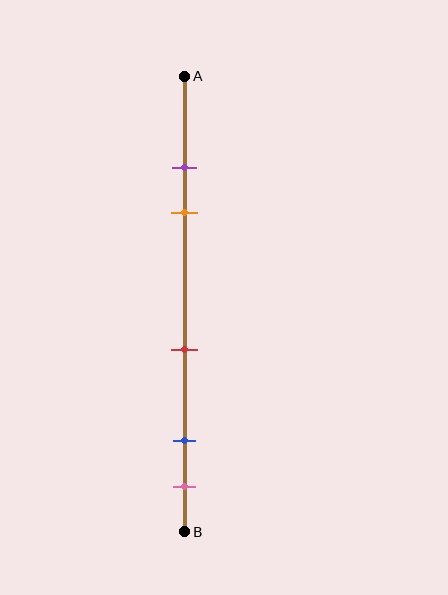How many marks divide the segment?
There are 5 marks dividing the segment.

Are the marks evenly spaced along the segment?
No, the marks are not evenly spaced.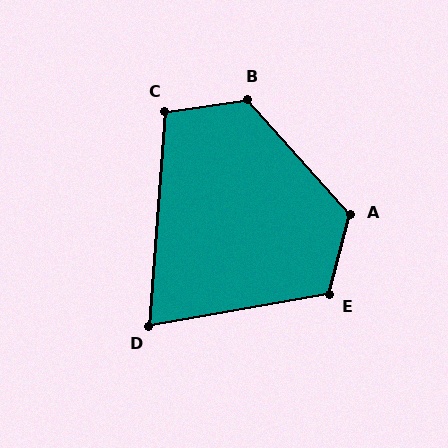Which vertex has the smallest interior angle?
D, at approximately 76 degrees.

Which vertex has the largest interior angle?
A, at approximately 123 degrees.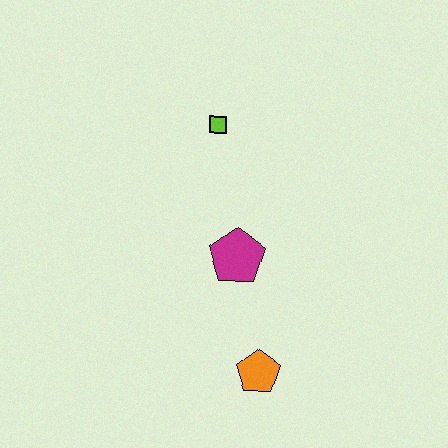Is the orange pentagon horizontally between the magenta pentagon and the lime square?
No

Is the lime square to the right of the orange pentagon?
No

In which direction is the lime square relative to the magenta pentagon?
The lime square is above the magenta pentagon.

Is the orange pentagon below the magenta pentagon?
Yes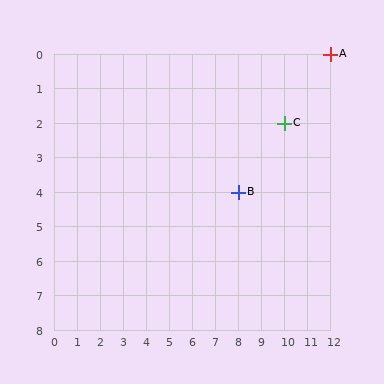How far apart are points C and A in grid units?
Points C and A are 2 columns and 2 rows apart (about 2.8 grid units diagonally).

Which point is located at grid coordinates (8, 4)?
Point B is at (8, 4).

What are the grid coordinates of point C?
Point C is at grid coordinates (10, 2).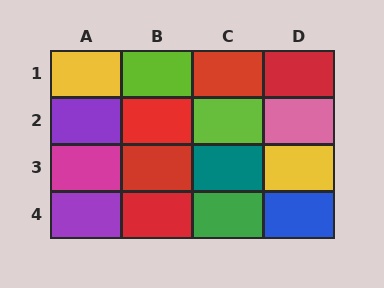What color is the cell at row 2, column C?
Lime.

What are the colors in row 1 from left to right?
Yellow, lime, red, red.